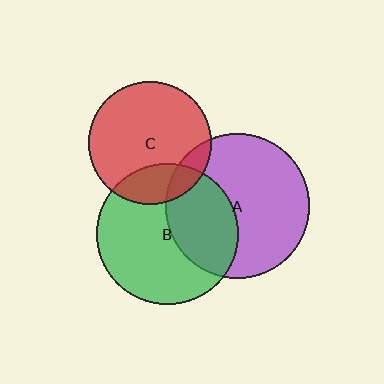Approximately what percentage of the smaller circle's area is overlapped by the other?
Approximately 20%.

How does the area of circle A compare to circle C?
Approximately 1.4 times.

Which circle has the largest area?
Circle A (purple).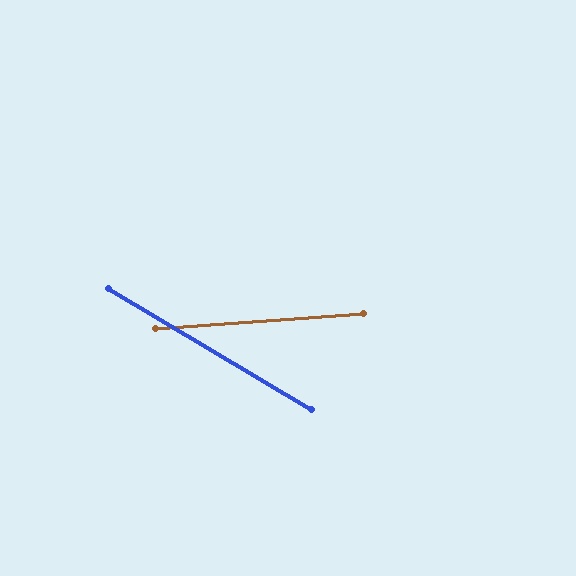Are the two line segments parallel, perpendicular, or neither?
Neither parallel nor perpendicular — they differ by about 35°.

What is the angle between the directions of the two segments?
Approximately 35 degrees.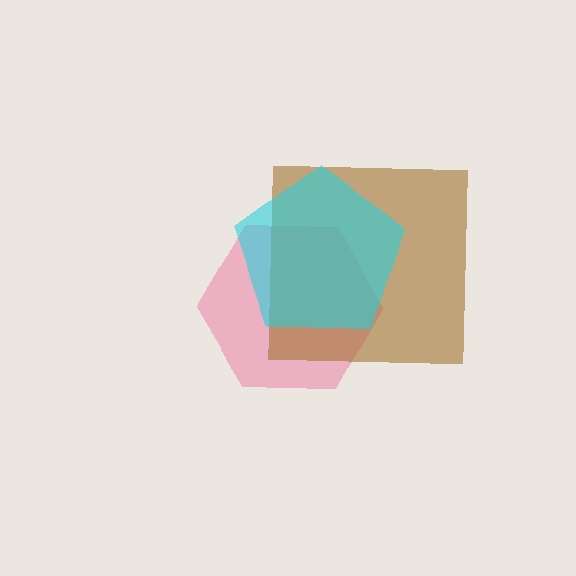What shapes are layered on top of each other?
The layered shapes are: a pink hexagon, a brown square, a cyan pentagon.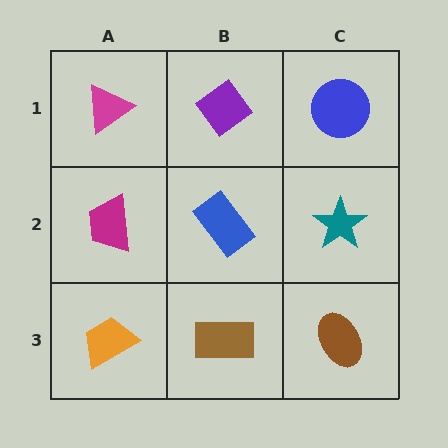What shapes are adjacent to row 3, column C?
A teal star (row 2, column C), a brown rectangle (row 3, column B).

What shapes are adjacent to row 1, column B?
A blue rectangle (row 2, column B), a magenta triangle (row 1, column A), a blue circle (row 1, column C).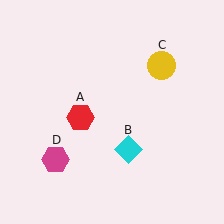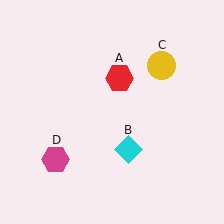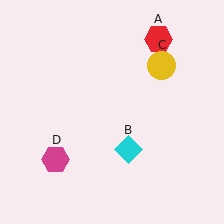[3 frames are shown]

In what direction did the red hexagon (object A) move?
The red hexagon (object A) moved up and to the right.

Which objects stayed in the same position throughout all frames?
Cyan diamond (object B) and yellow circle (object C) and magenta hexagon (object D) remained stationary.